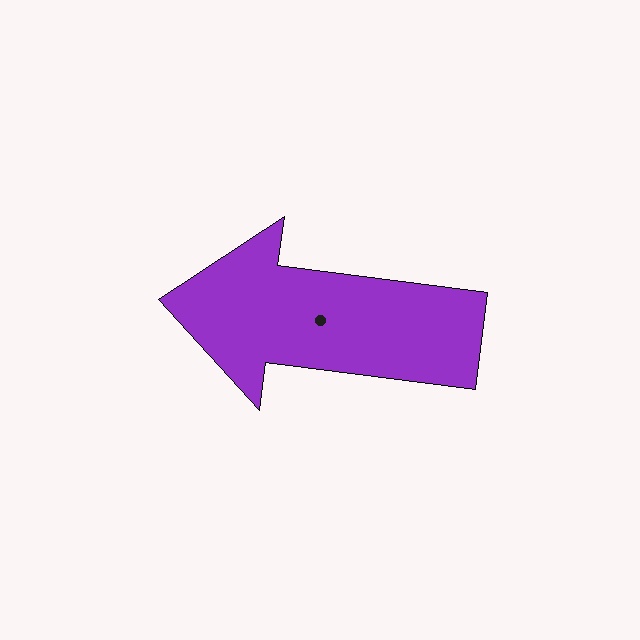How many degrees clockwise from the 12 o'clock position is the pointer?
Approximately 277 degrees.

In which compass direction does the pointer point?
West.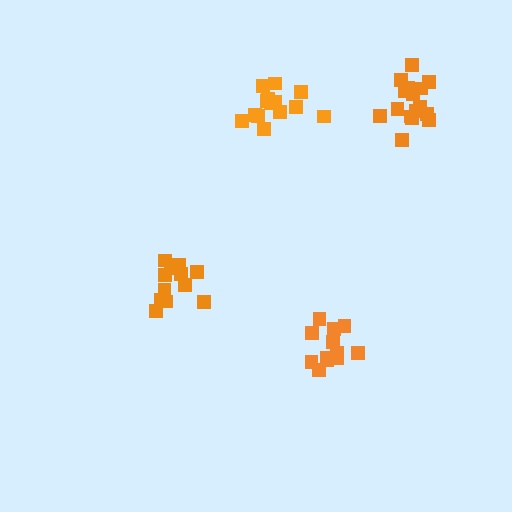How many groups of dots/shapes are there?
There are 4 groups.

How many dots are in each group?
Group 1: 16 dots, Group 2: 12 dots, Group 3: 14 dots, Group 4: 13 dots (55 total).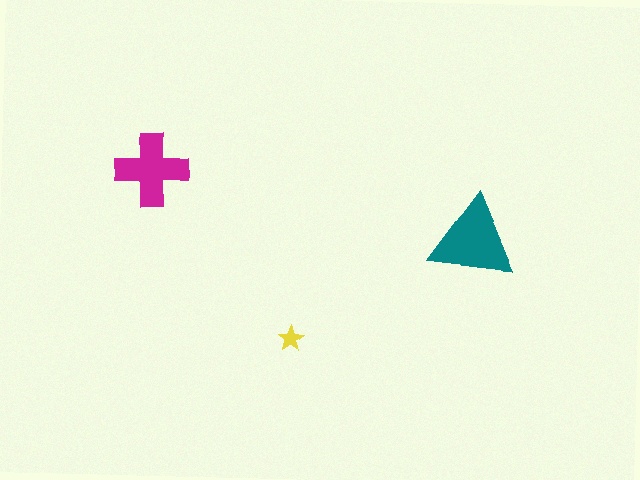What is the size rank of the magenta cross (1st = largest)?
2nd.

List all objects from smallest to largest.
The yellow star, the magenta cross, the teal triangle.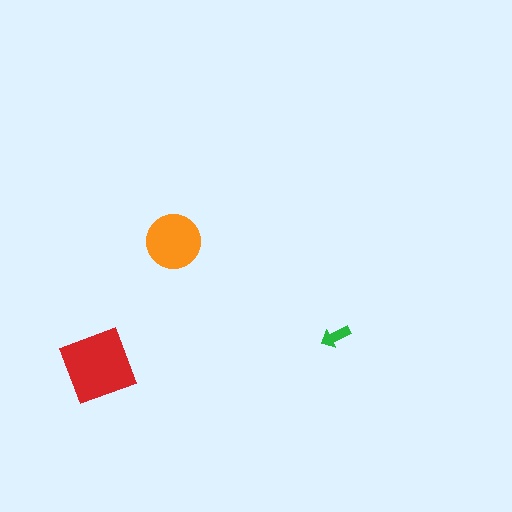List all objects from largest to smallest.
The red diamond, the orange circle, the green arrow.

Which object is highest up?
The orange circle is topmost.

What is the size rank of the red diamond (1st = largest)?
1st.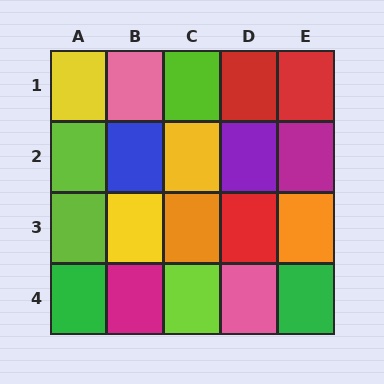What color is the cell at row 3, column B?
Yellow.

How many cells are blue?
1 cell is blue.